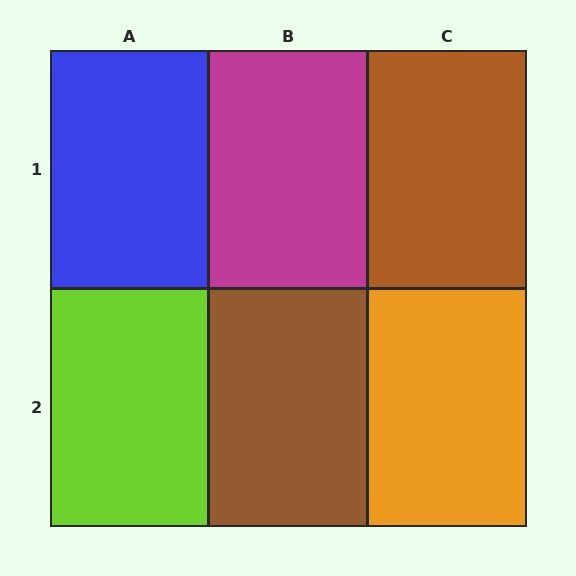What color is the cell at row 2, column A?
Lime.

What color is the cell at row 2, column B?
Brown.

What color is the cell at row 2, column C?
Orange.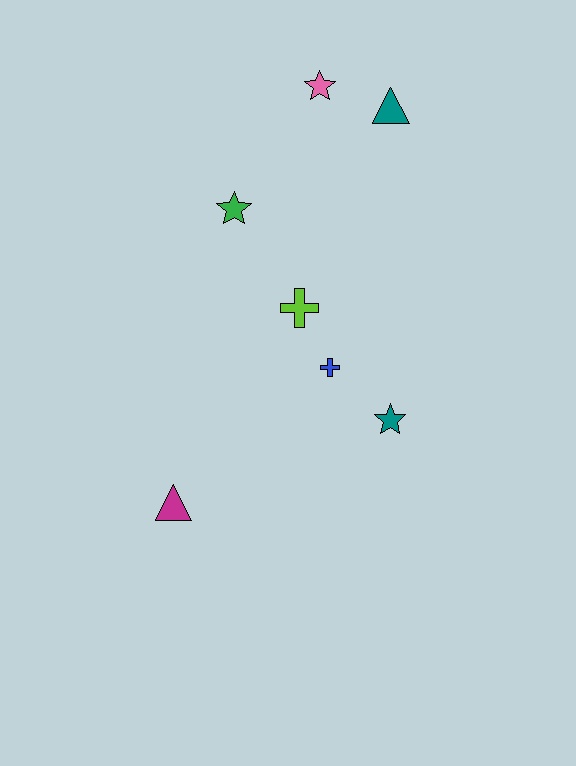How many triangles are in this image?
There are 2 triangles.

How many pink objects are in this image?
There is 1 pink object.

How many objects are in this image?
There are 7 objects.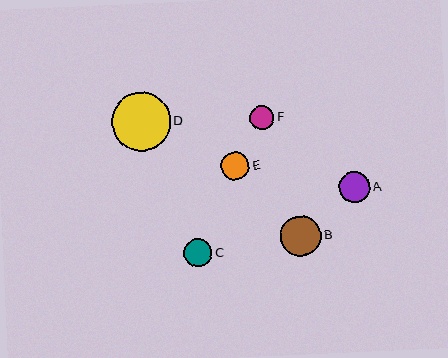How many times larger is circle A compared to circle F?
Circle A is approximately 1.3 times the size of circle F.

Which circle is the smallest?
Circle F is the smallest with a size of approximately 24 pixels.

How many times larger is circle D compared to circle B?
Circle D is approximately 1.5 times the size of circle B.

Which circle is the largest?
Circle D is the largest with a size of approximately 59 pixels.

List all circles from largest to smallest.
From largest to smallest: D, B, A, C, E, F.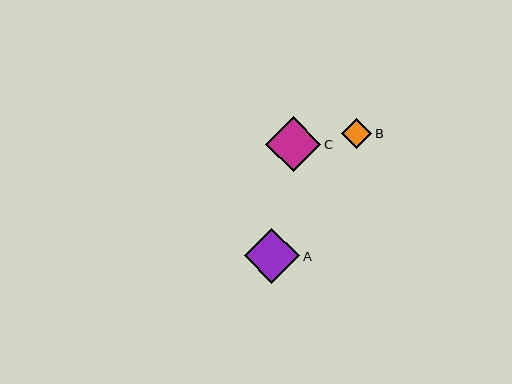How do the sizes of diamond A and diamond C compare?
Diamond A and diamond C are approximately the same size.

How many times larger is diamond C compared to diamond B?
Diamond C is approximately 1.8 times the size of diamond B.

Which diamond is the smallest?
Diamond B is the smallest with a size of approximately 30 pixels.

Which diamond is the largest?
Diamond A is the largest with a size of approximately 55 pixels.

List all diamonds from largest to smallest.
From largest to smallest: A, C, B.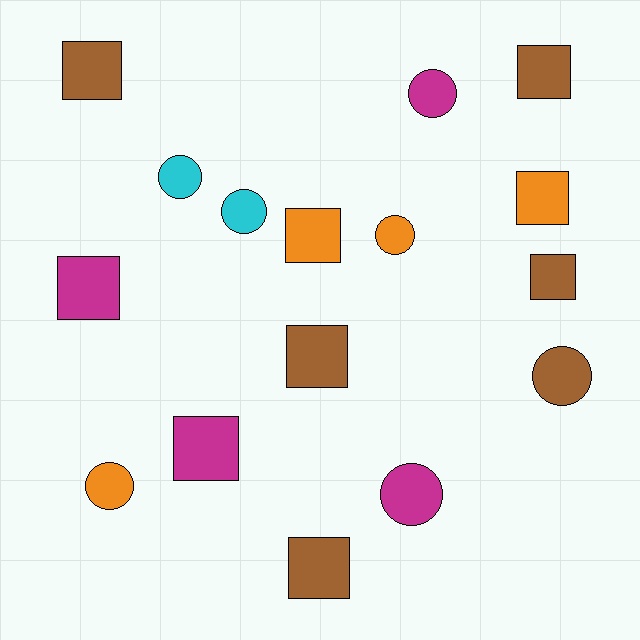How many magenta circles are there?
There are 2 magenta circles.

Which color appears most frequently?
Brown, with 6 objects.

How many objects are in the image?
There are 16 objects.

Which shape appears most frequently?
Square, with 9 objects.